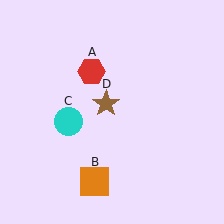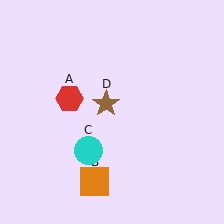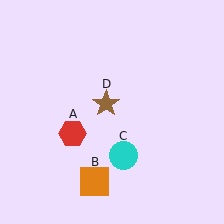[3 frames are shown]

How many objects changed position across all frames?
2 objects changed position: red hexagon (object A), cyan circle (object C).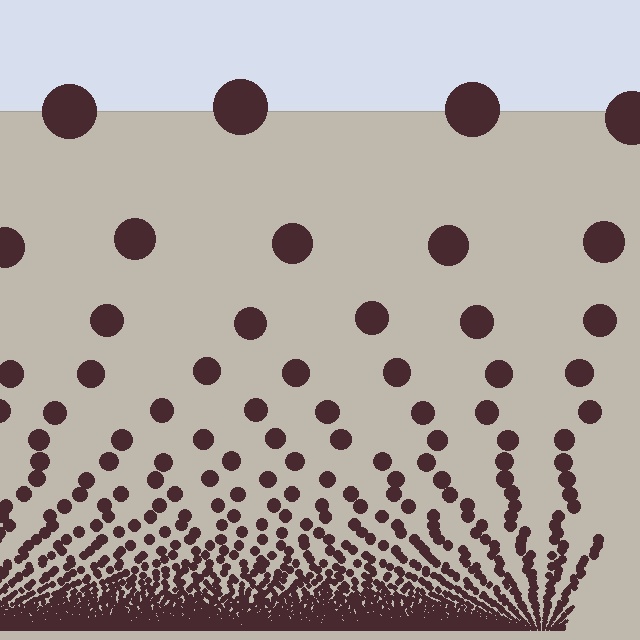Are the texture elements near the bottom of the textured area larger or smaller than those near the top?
Smaller. The gradient is inverted — elements near the bottom are smaller and denser.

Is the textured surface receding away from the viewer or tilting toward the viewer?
The surface appears to tilt toward the viewer. Texture elements get larger and sparser toward the top.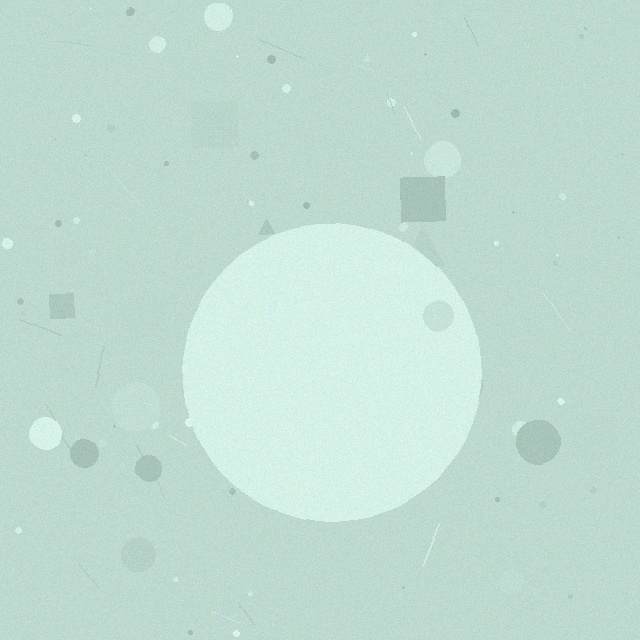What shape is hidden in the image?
A circle is hidden in the image.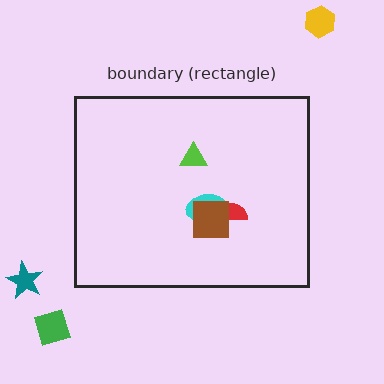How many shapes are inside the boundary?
4 inside, 3 outside.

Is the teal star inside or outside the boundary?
Outside.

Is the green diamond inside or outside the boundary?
Outside.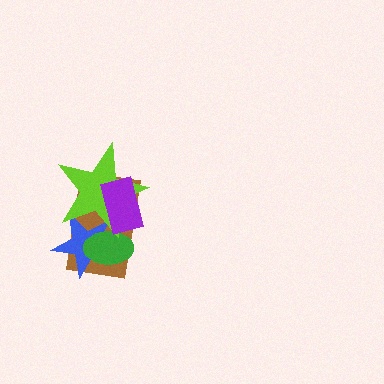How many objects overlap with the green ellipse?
4 objects overlap with the green ellipse.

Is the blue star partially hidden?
Yes, it is partially covered by another shape.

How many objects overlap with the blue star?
4 objects overlap with the blue star.